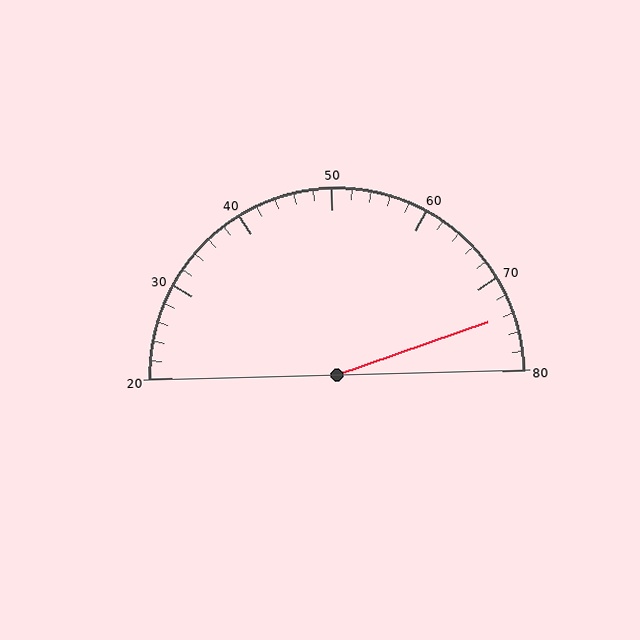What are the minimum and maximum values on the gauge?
The gauge ranges from 20 to 80.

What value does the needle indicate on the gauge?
The needle indicates approximately 74.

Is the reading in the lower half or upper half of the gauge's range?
The reading is in the upper half of the range (20 to 80).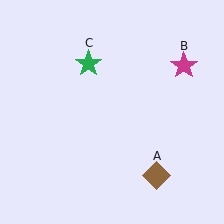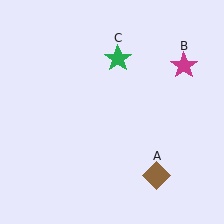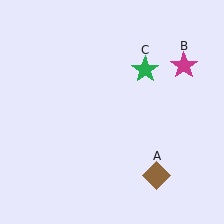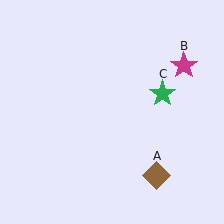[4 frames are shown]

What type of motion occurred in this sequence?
The green star (object C) rotated clockwise around the center of the scene.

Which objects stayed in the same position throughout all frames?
Brown diamond (object A) and magenta star (object B) remained stationary.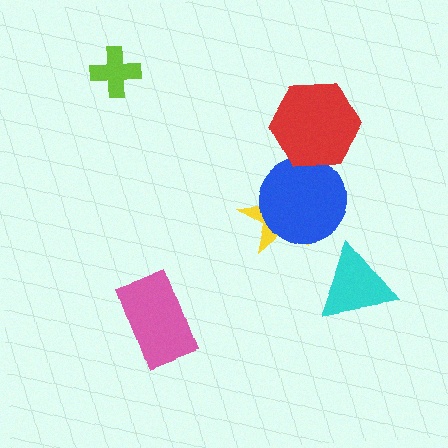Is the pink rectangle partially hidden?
No, no other shape covers it.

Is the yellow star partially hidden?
Yes, it is partially covered by another shape.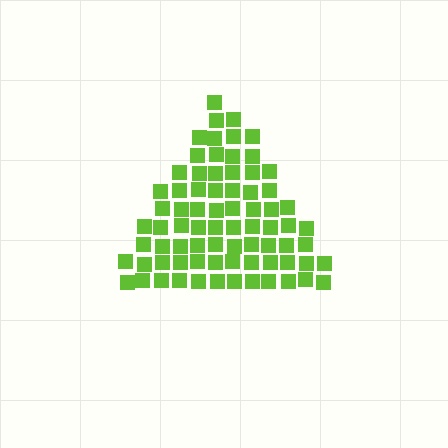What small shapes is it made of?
It is made of small squares.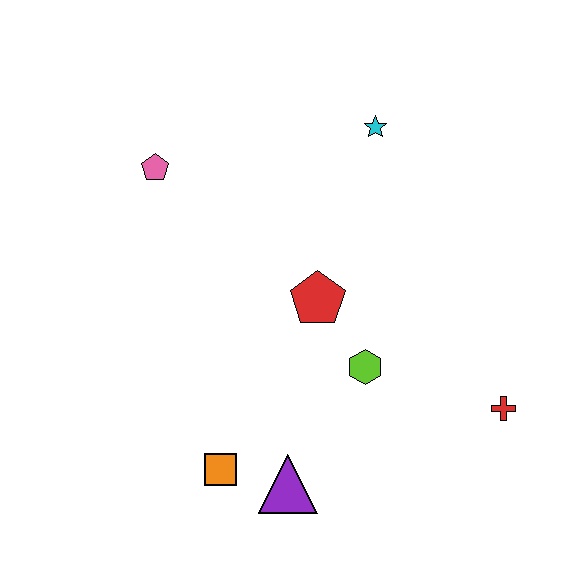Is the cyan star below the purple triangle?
No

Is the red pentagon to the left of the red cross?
Yes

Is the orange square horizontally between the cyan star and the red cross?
No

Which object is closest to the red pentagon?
The lime hexagon is closest to the red pentagon.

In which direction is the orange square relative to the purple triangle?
The orange square is to the left of the purple triangle.